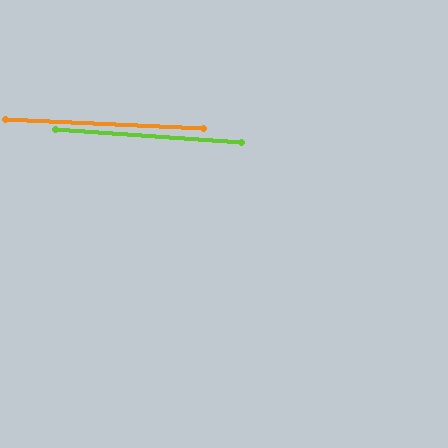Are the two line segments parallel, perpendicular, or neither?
Parallel — their directions differ by only 1.5°.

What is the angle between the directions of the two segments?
Approximately 2 degrees.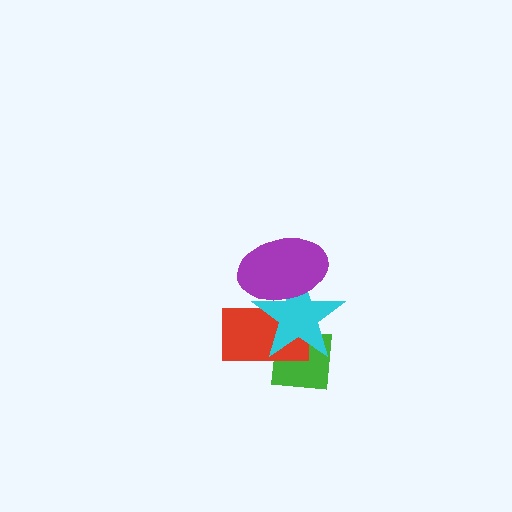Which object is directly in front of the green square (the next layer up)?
The red rectangle is directly in front of the green square.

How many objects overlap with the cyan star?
3 objects overlap with the cyan star.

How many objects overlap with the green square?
2 objects overlap with the green square.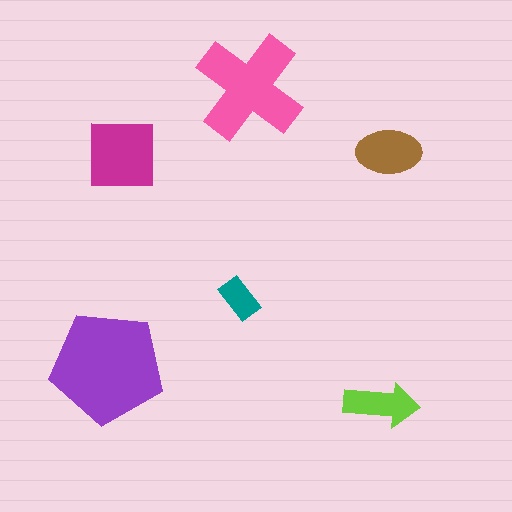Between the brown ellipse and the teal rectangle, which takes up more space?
The brown ellipse.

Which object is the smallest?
The teal rectangle.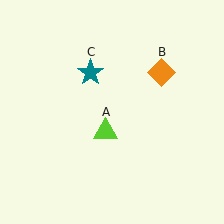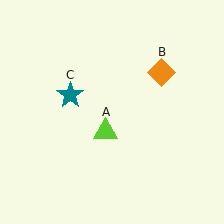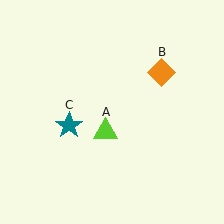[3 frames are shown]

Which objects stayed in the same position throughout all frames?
Lime triangle (object A) and orange diamond (object B) remained stationary.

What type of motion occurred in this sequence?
The teal star (object C) rotated counterclockwise around the center of the scene.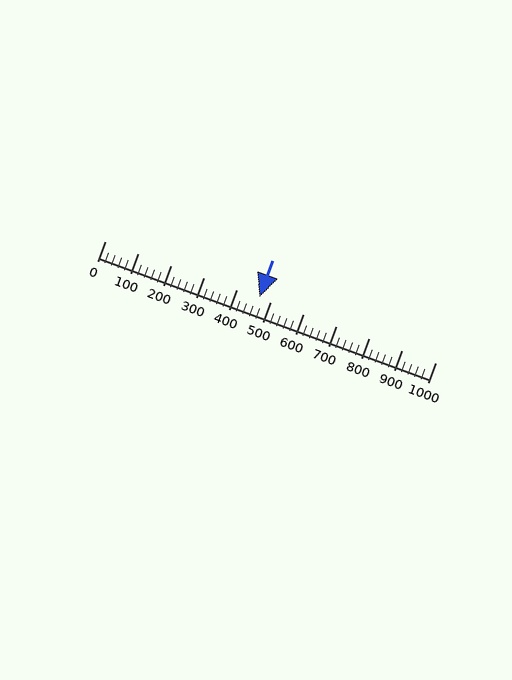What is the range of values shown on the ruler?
The ruler shows values from 0 to 1000.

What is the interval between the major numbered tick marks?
The major tick marks are spaced 100 units apart.